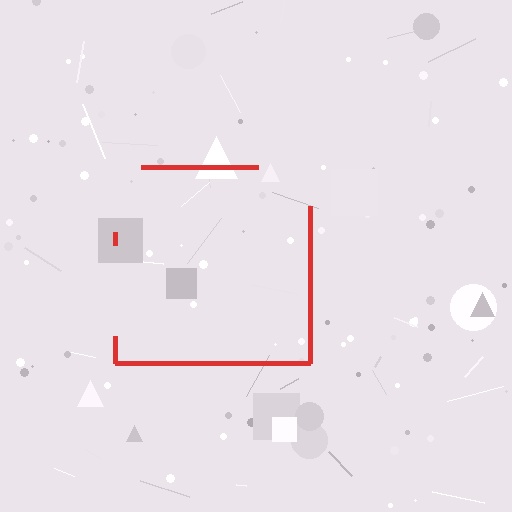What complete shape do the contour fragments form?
The contour fragments form a square.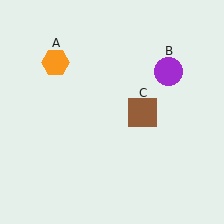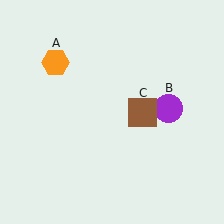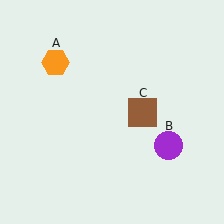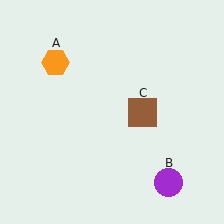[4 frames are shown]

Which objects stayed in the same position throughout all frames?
Orange hexagon (object A) and brown square (object C) remained stationary.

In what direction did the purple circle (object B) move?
The purple circle (object B) moved down.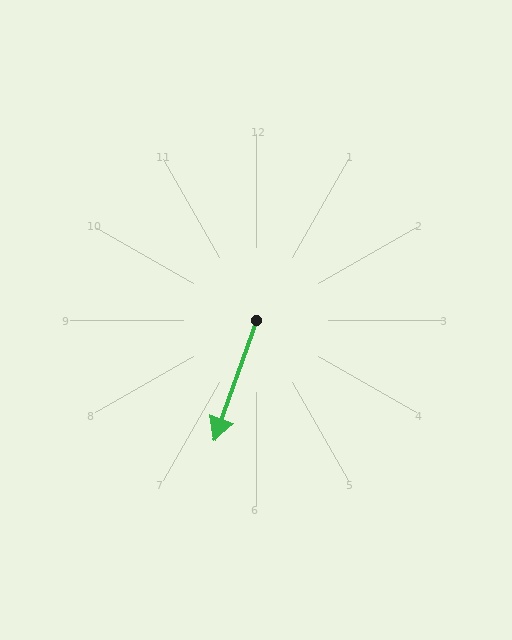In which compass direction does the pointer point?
South.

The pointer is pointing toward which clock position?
Roughly 7 o'clock.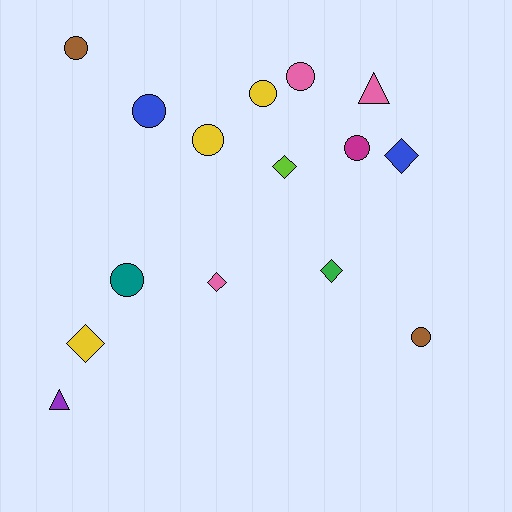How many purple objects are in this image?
There is 1 purple object.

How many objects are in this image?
There are 15 objects.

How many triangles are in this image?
There are 2 triangles.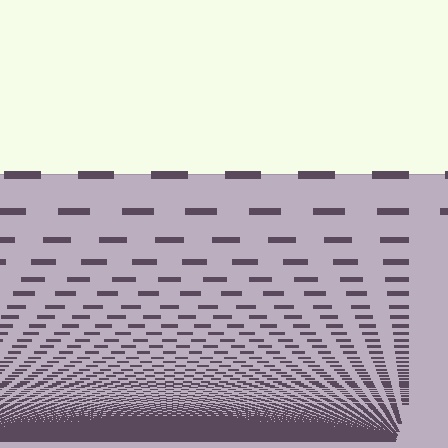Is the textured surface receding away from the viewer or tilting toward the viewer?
The surface appears to tilt toward the viewer. Texture elements get larger and sparser toward the top.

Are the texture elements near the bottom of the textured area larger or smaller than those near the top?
Smaller. The gradient is inverted — elements near the bottom are smaller and denser.